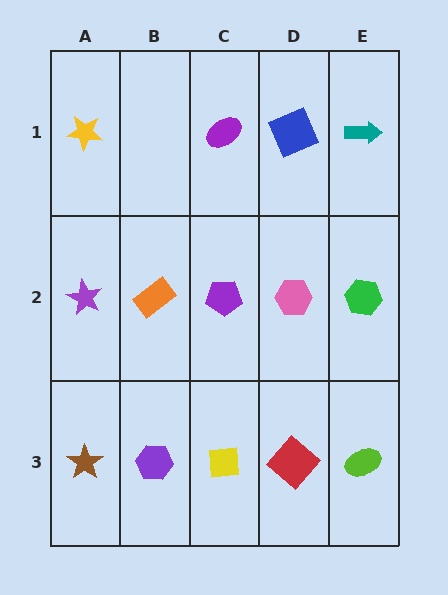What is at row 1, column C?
A purple ellipse.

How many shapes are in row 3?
5 shapes.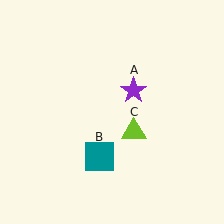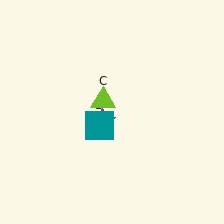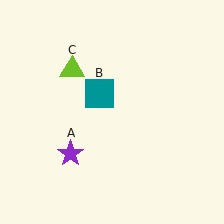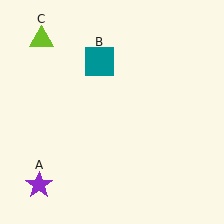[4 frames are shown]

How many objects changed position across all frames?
3 objects changed position: purple star (object A), teal square (object B), lime triangle (object C).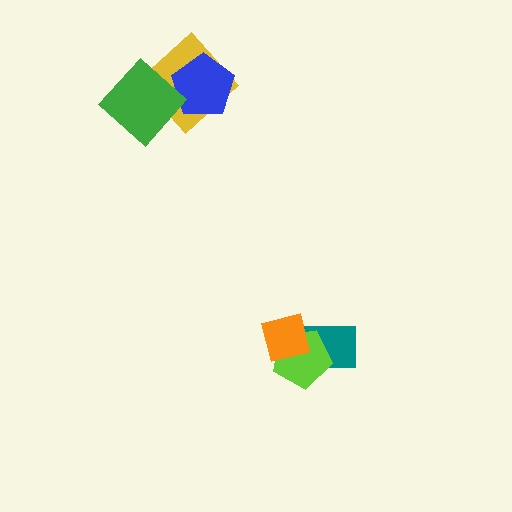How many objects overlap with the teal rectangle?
2 objects overlap with the teal rectangle.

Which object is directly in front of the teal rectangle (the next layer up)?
The lime pentagon is directly in front of the teal rectangle.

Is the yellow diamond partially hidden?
Yes, it is partially covered by another shape.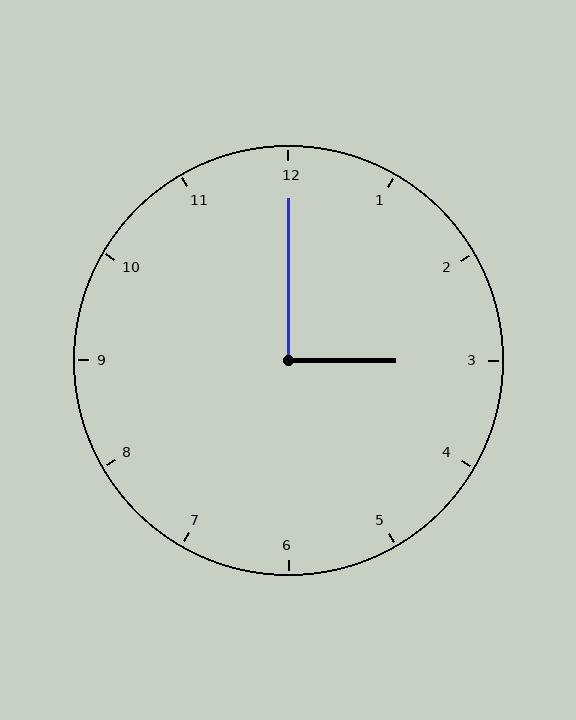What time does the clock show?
3:00.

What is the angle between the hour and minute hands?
Approximately 90 degrees.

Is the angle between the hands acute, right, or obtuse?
It is right.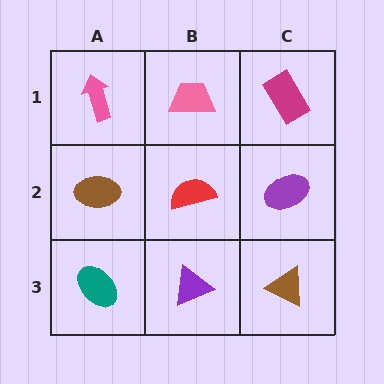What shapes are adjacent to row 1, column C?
A purple ellipse (row 2, column C), a pink trapezoid (row 1, column B).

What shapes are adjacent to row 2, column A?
A pink arrow (row 1, column A), a teal ellipse (row 3, column A), a red semicircle (row 2, column B).